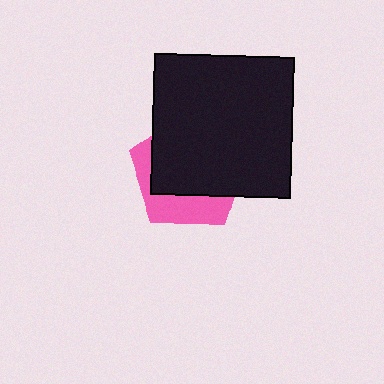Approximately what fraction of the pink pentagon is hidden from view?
Roughly 67% of the pink pentagon is hidden behind the black square.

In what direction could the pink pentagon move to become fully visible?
The pink pentagon could move toward the lower-left. That would shift it out from behind the black square entirely.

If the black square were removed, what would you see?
You would see the complete pink pentagon.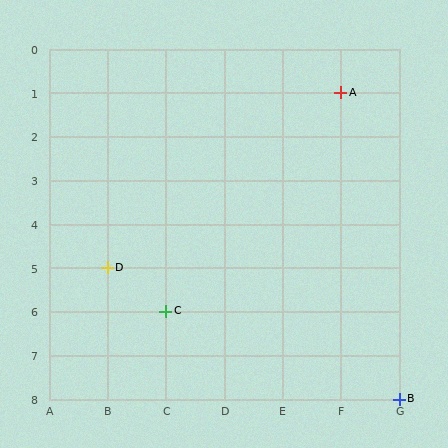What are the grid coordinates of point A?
Point A is at grid coordinates (F, 1).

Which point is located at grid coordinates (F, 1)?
Point A is at (F, 1).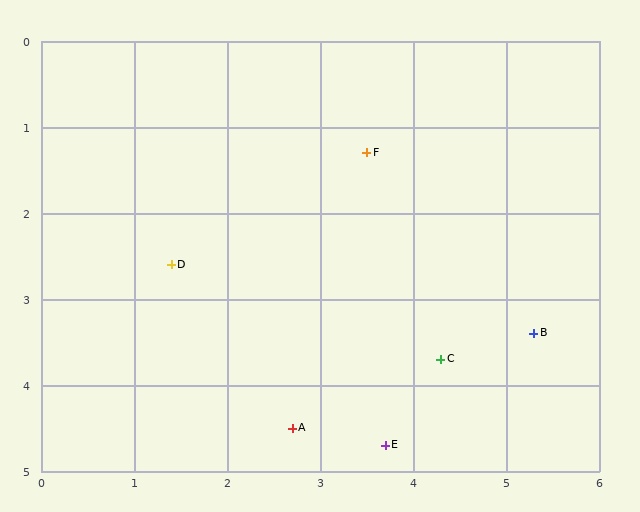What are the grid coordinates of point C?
Point C is at approximately (4.3, 3.7).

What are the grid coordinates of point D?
Point D is at approximately (1.4, 2.6).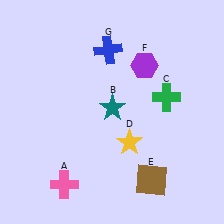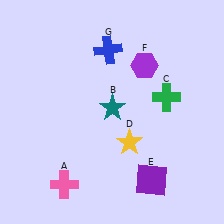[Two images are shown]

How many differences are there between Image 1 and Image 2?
There is 1 difference between the two images.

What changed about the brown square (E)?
In Image 1, E is brown. In Image 2, it changed to purple.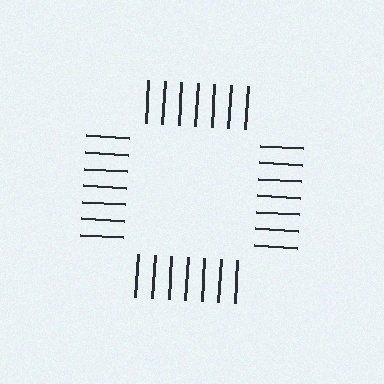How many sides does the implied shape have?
4 sides — the line-ends trace a square.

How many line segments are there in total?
28 — 7 along each of the 4 edges.